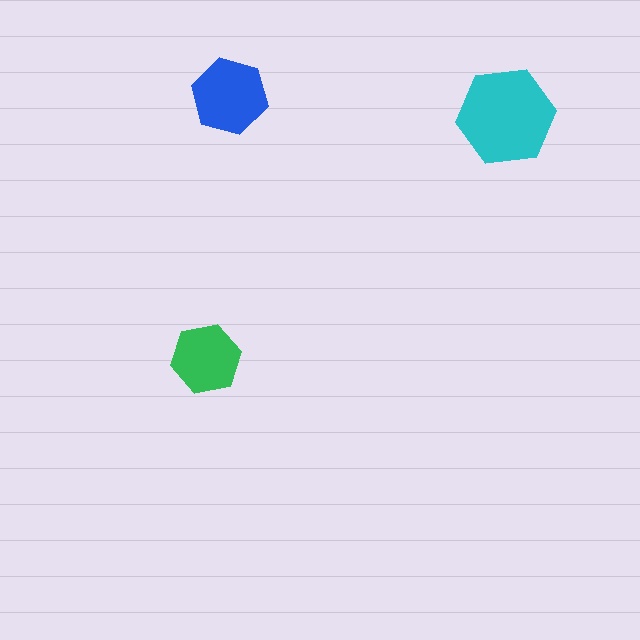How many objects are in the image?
There are 3 objects in the image.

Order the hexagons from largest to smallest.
the cyan one, the blue one, the green one.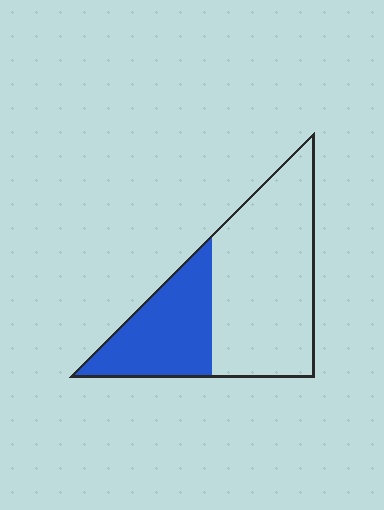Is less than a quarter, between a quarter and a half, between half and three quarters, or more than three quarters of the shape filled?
Between a quarter and a half.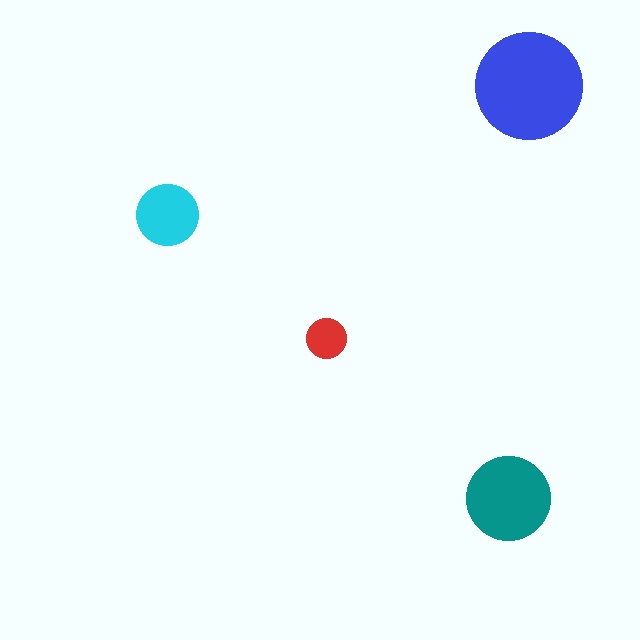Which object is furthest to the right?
The blue circle is rightmost.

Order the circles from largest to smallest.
the blue one, the teal one, the cyan one, the red one.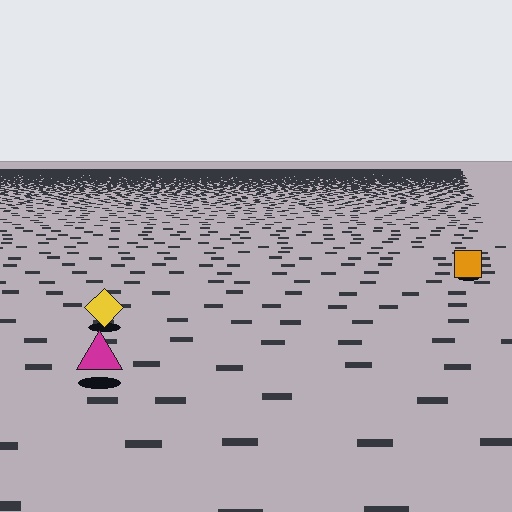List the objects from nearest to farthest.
From nearest to farthest: the magenta triangle, the yellow diamond, the orange square.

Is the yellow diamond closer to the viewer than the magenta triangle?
No. The magenta triangle is closer — you can tell from the texture gradient: the ground texture is coarser near it.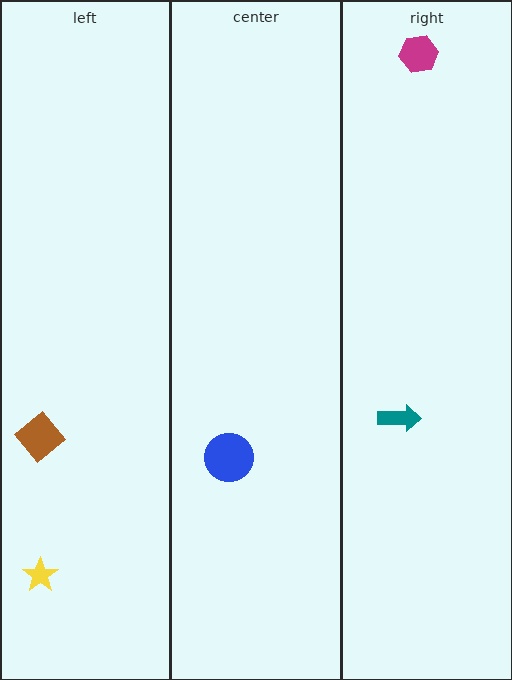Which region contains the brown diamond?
The left region.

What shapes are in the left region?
The brown diamond, the yellow star.